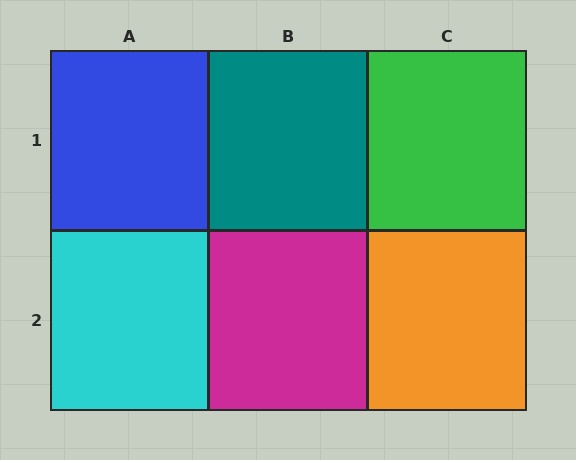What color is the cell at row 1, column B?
Teal.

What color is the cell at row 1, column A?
Blue.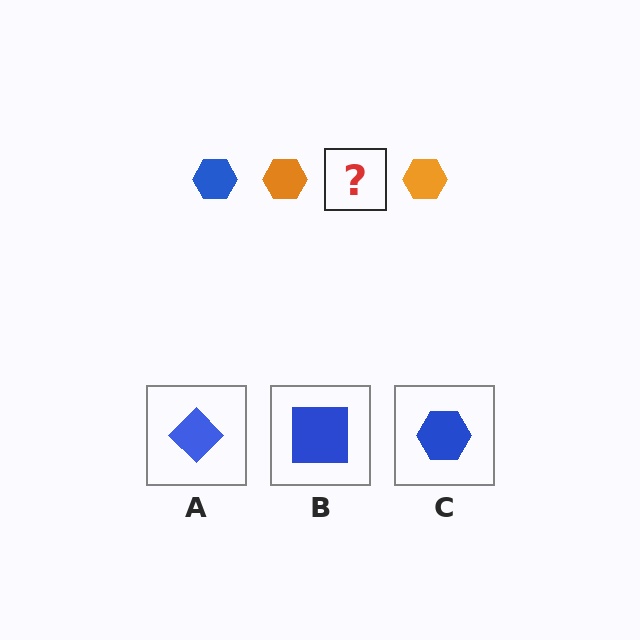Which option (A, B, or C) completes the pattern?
C.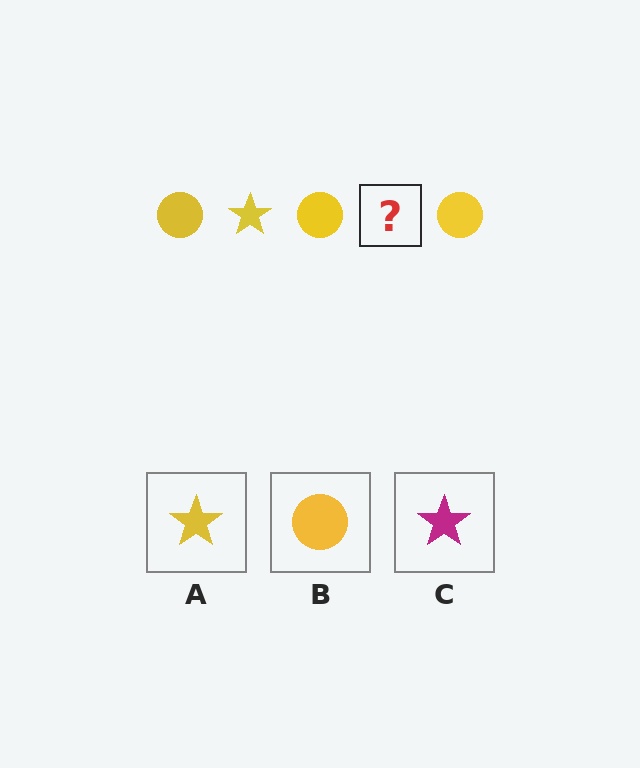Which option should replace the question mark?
Option A.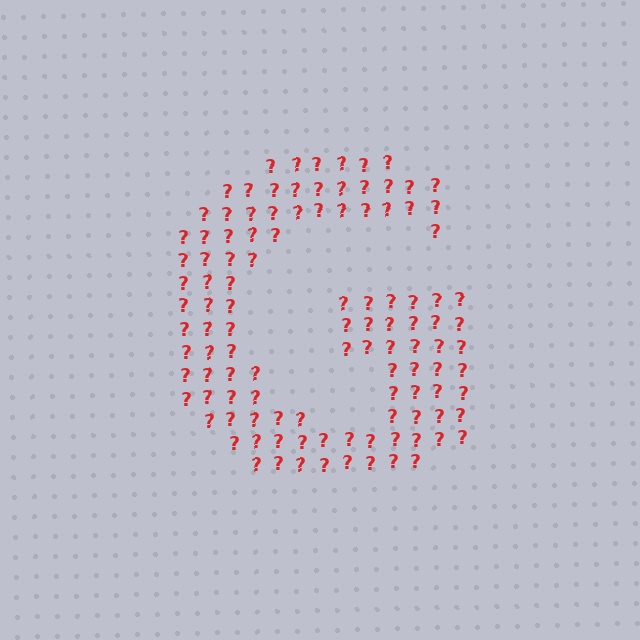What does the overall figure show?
The overall figure shows the letter G.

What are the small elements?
The small elements are question marks.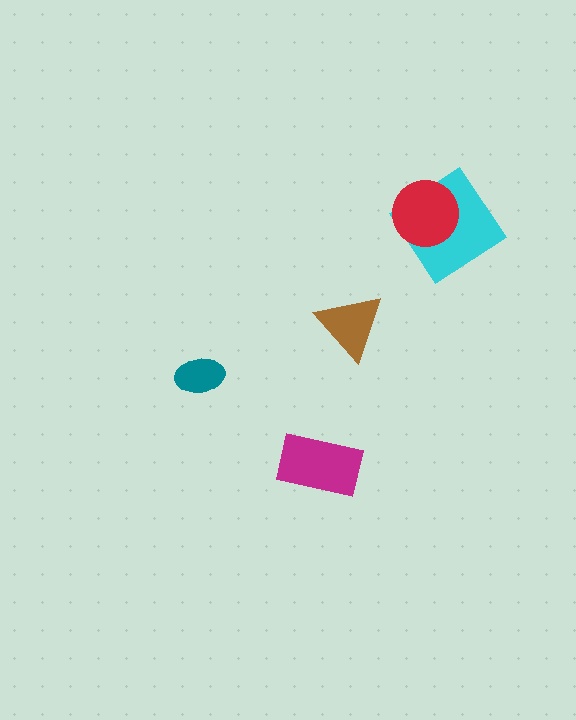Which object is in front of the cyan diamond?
The red circle is in front of the cyan diamond.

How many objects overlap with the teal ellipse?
0 objects overlap with the teal ellipse.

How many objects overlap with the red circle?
1 object overlaps with the red circle.